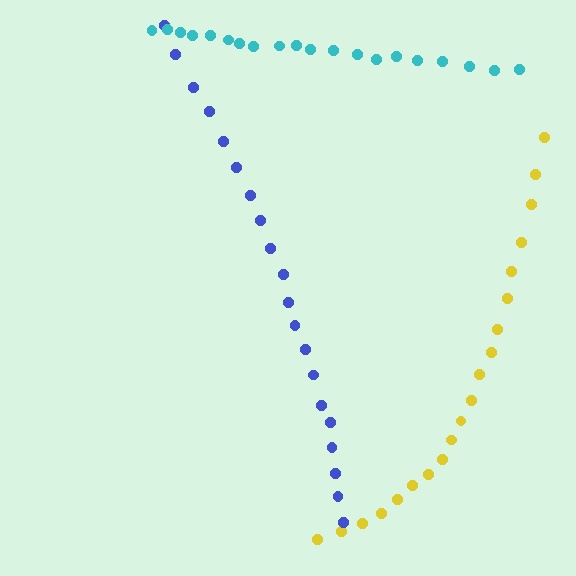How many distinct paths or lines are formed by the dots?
There are 3 distinct paths.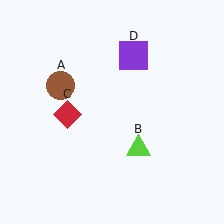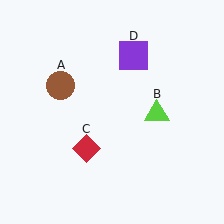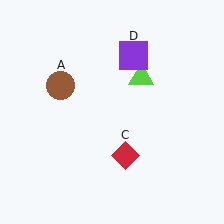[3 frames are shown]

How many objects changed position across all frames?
2 objects changed position: lime triangle (object B), red diamond (object C).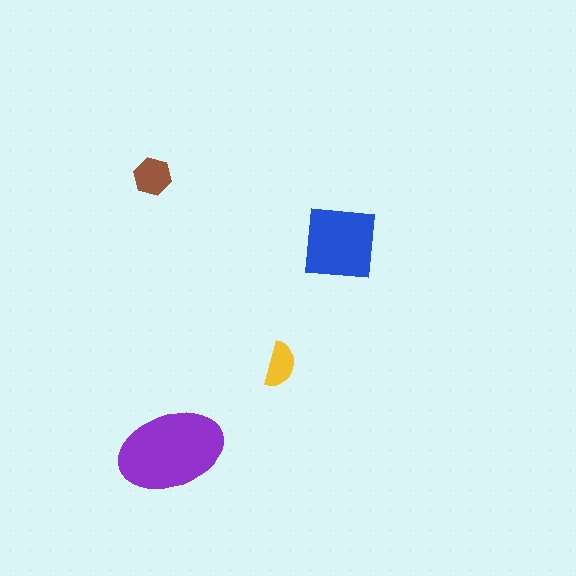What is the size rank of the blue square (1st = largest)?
2nd.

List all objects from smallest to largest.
The yellow semicircle, the brown hexagon, the blue square, the purple ellipse.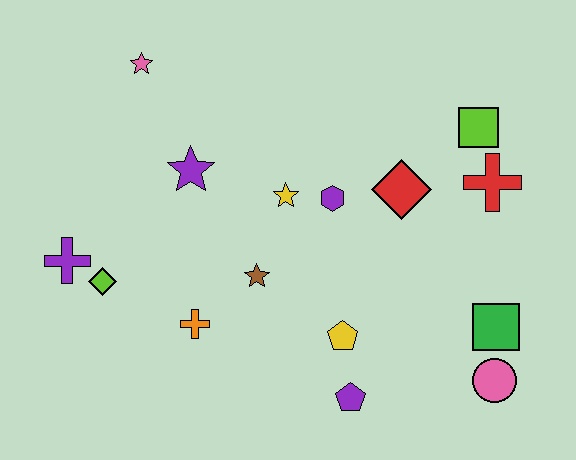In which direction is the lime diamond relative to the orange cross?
The lime diamond is to the left of the orange cross.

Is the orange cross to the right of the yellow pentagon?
No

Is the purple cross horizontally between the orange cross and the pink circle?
No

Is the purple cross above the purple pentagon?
Yes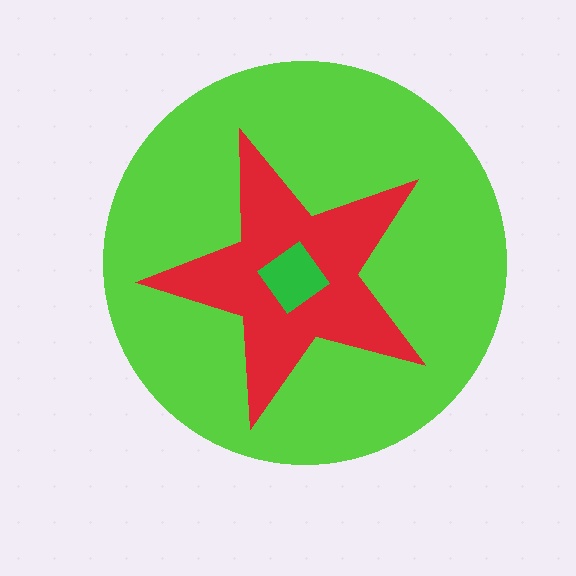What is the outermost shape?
The lime circle.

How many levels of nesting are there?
3.